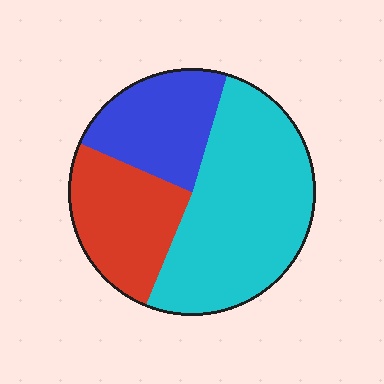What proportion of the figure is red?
Red takes up about one quarter (1/4) of the figure.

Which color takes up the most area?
Cyan, at roughly 50%.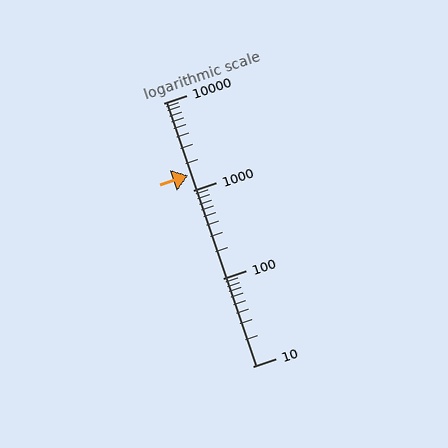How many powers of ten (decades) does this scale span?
The scale spans 3 decades, from 10 to 10000.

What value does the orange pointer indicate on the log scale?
The pointer indicates approximately 1500.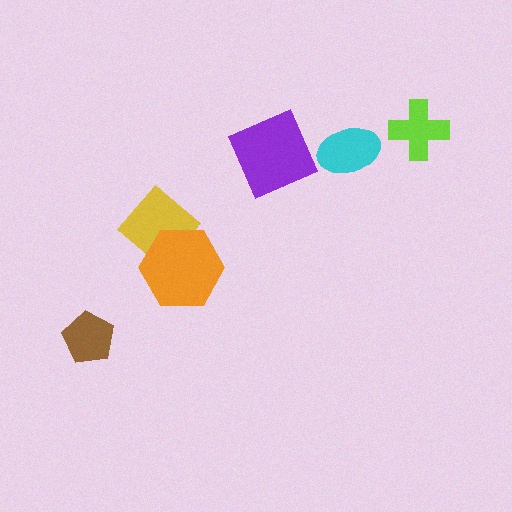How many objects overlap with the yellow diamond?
1 object overlaps with the yellow diamond.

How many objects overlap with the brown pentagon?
0 objects overlap with the brown pentagon.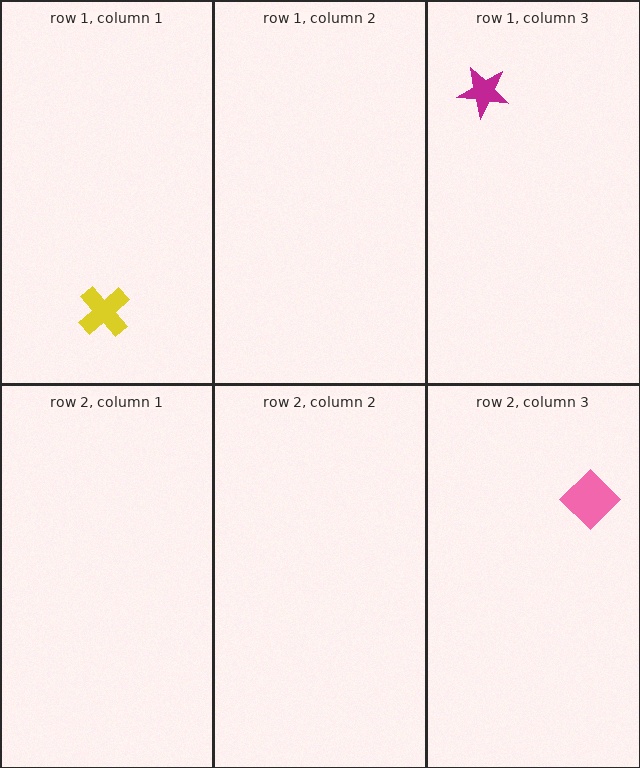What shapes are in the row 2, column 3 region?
The pink diamond.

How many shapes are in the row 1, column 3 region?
1.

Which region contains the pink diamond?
The row 2, column 3 region.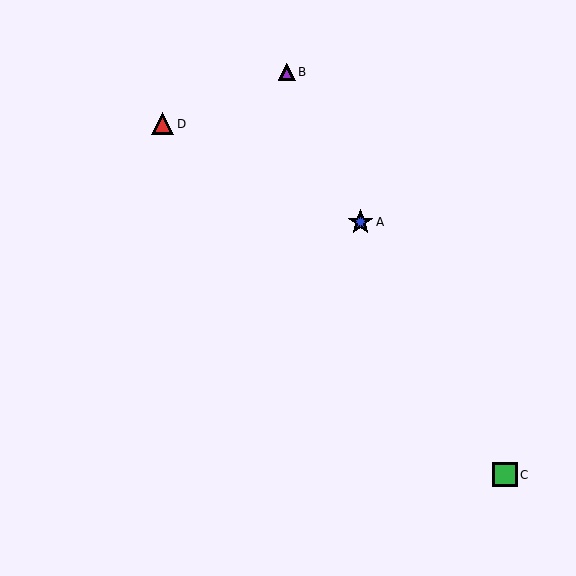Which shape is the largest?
The blue star (labeled A) is the largest.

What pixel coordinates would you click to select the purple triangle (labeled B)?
Click at (287, 72) to select the purple triangle B.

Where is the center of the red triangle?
The center of the red triangle is at (163, 124).